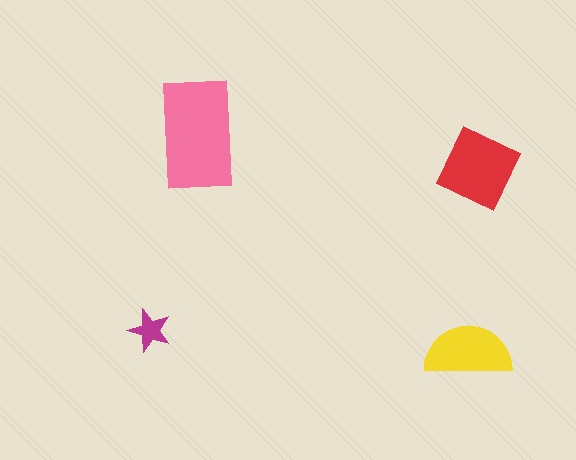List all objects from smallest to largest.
The magenta star, the yellow semicircle, the red diamond, the pink rectangle.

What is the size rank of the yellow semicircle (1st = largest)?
3rd.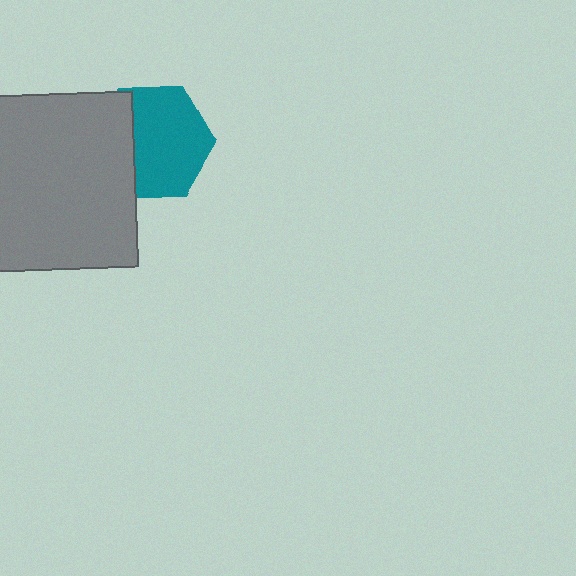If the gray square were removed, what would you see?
You would see the complete teal hexagon.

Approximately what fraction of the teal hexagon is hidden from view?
Roughly 30% of the teal hexagon is hidden behind the gray square.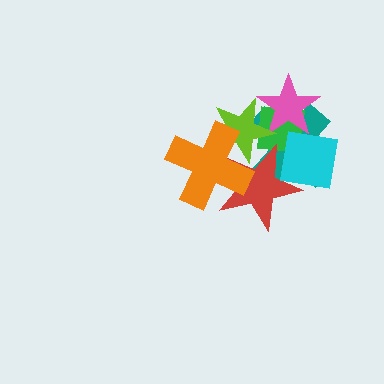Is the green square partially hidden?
Yes, it is partially covered by another shape.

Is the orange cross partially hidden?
No, no other shape covers it.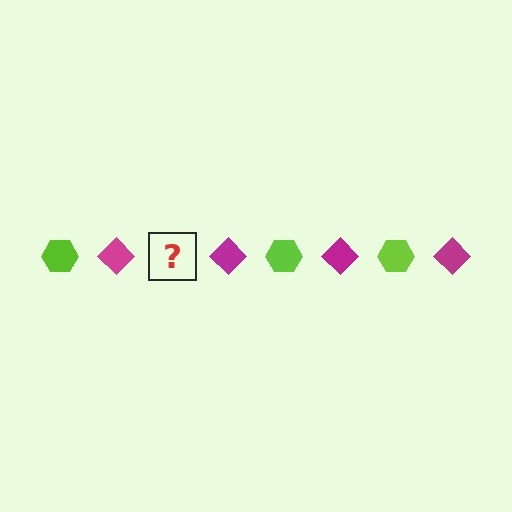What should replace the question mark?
The question mark should be replaced with a lime hexagon.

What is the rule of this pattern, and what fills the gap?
The rule is that the pattern alternates between lime hexagon and magenta diamond. The gap should be filled with a lime hexagon.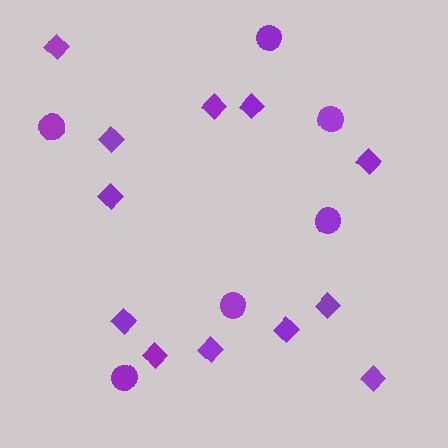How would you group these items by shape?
There are 2 groups: one group of diamonds (12) and one group of circles (6).